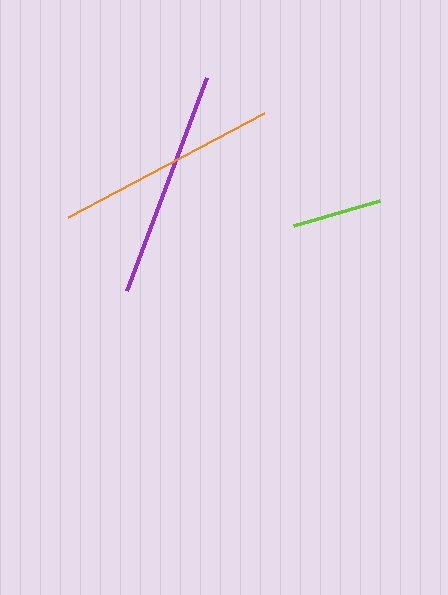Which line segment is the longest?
The purple line is the longest at approximately 227 pixels.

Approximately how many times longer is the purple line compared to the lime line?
The purple line is approximately 2.5 times the length of the lime line.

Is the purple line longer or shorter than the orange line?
The purple line is longer than the orange line.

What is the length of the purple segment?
The purple segment is approximately 227 pixels long.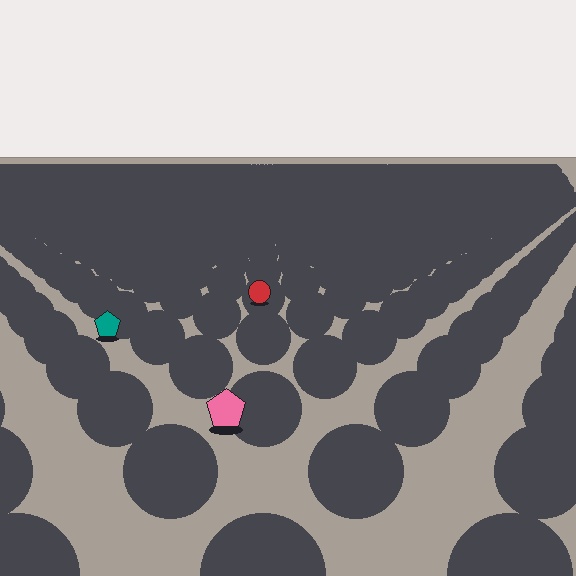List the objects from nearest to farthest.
From nearest to farthest: the pink pentagon, the teal pentagon, the red circle.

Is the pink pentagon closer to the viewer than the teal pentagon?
Yes. The pink pentagon is closer — you can tell from the texture gradient: the ground texture is coarser near it.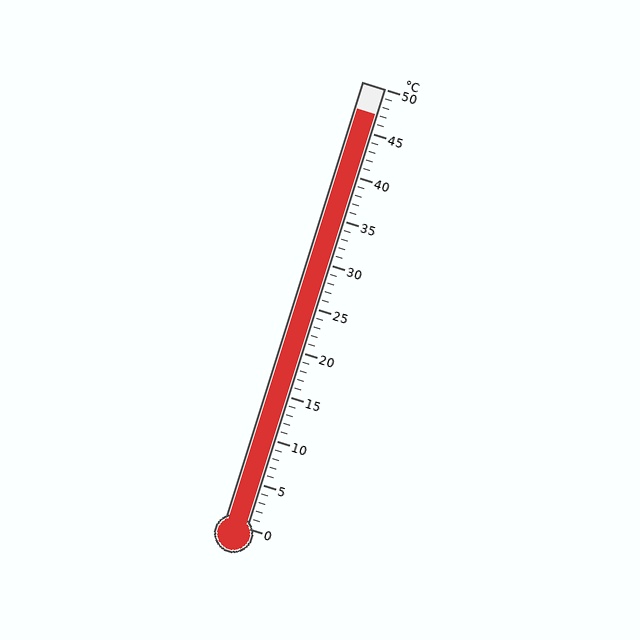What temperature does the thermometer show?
The thermometer shows approximately 47°C.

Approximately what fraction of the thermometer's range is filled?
The thermometer is filled to approximately 95% of its range.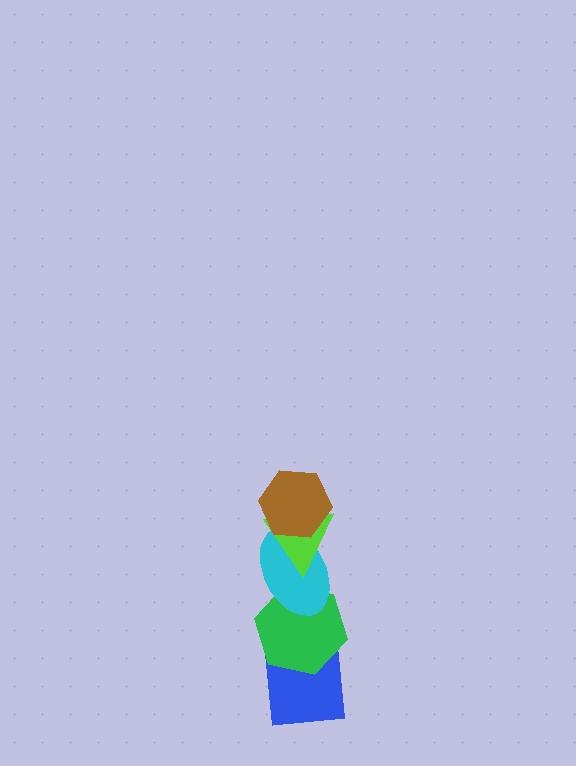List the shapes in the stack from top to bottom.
From top to bottom: the brown hexagon, the lime triangle, the cyan ellipse, the green hexagon, the blue square.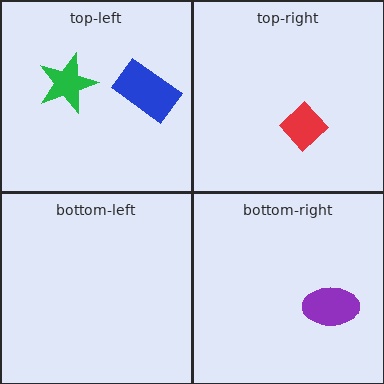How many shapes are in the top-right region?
1.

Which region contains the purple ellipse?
The bottom-right region.